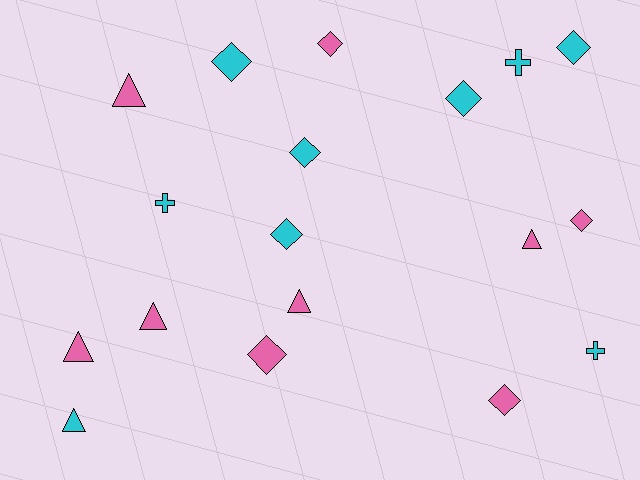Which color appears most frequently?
Pink, with 9 objects.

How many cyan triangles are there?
There is 1 cyan triangle.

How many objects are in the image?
There are 18 objects.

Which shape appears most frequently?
Diamond, with 9 objects.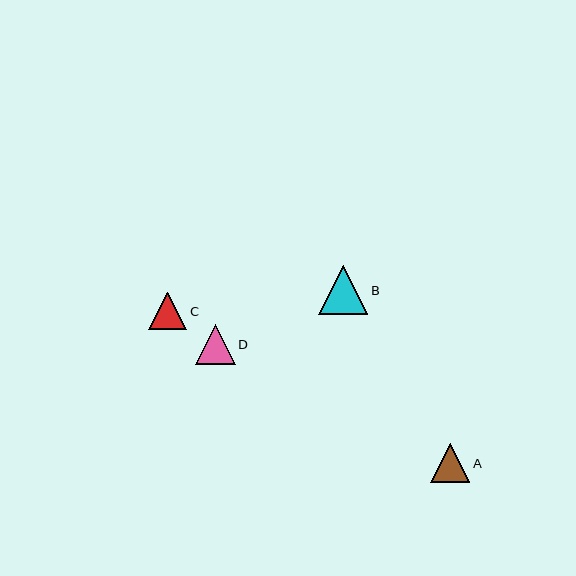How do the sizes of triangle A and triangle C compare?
Triangle A and triangle C are approximately the same size.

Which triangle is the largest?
Triangle B is the largest with a size of approximately 50 pixels.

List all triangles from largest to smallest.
From largest to smallest: B, D, A, C.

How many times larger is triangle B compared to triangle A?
Triangle B is approximately 1.3 times the size of triangle A.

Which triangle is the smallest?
Triangle C is the smallest with a size of approximately 38 pixels.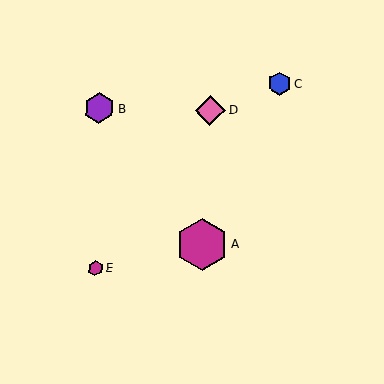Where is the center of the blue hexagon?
The center of the blue hexagon is at (279, 83).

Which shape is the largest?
The magenta hexagon (labeled A) is the largest.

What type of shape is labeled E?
Shape E is a magenta hexagon.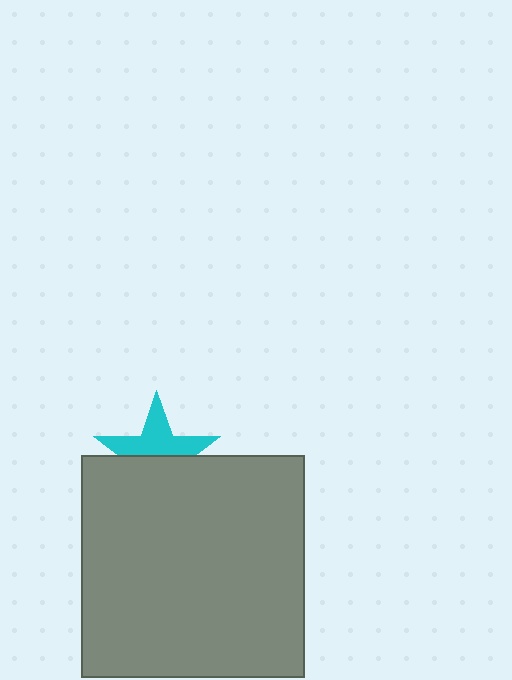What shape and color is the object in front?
The object in front is a gray square.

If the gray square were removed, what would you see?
You would see the complete cyan star.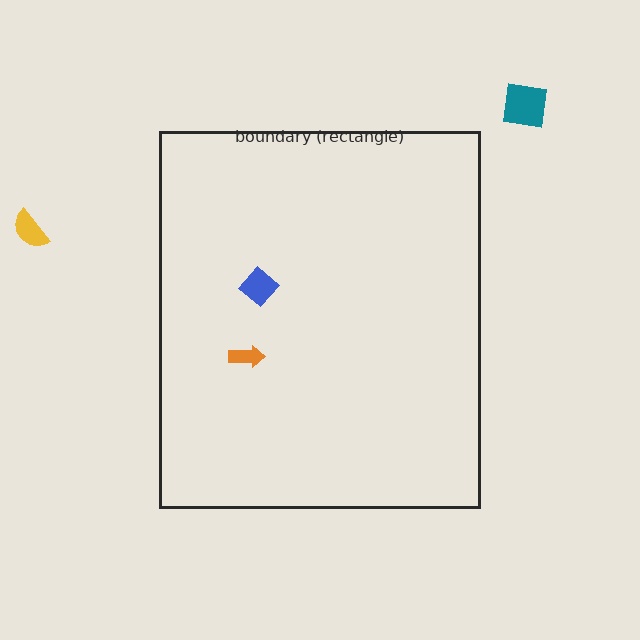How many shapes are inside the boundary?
2 inside, 2 outside.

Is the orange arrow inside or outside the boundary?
Inside.